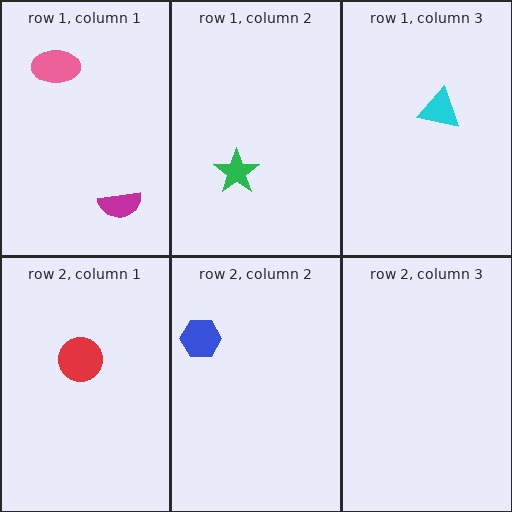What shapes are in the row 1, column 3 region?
The cyan triangle.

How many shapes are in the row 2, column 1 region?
1.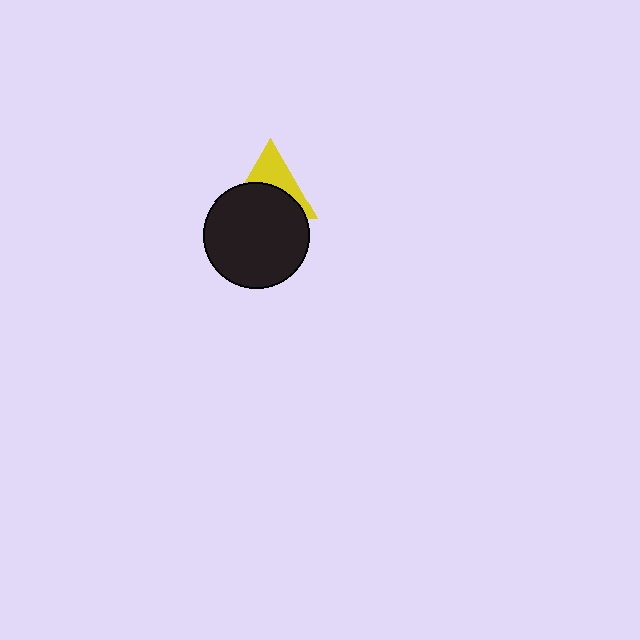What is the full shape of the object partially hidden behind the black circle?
The partially hidden object is a yellow triangle.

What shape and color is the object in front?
The object in front is a black circle.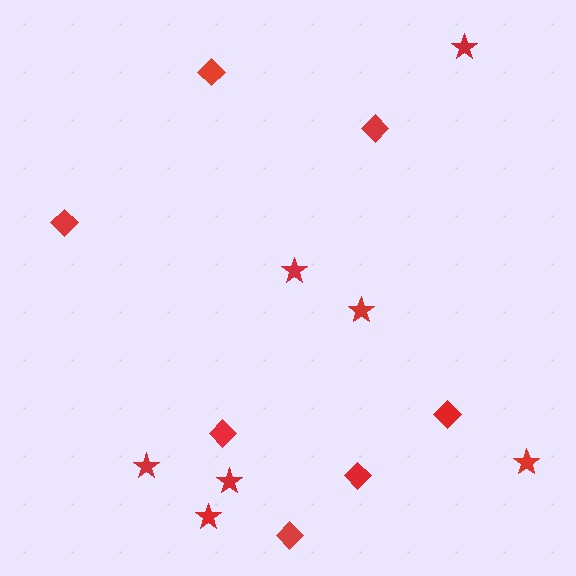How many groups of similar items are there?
There are 2 groups: one group of stars (7) and one group of diamonds (7).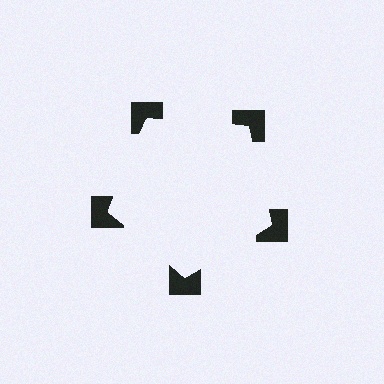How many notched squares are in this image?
There are 5 — one at each vertex of the illusory pentagon.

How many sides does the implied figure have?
5 sides.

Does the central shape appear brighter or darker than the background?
It typically appears slightly brighter than the background, even though no actual brightness change is drawn.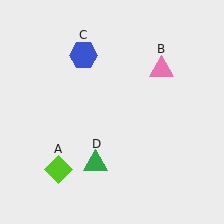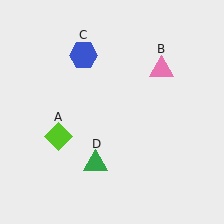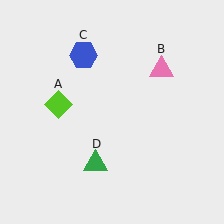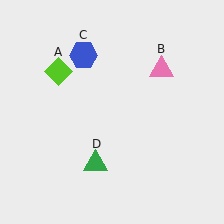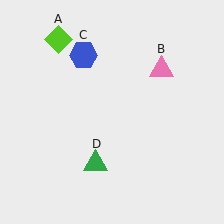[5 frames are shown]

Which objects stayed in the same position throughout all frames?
Pink triangle (object B) and blue hexagon (object C) and green triangle (object D) remained stationary.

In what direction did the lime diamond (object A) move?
The lime diamond (object A) moved up.